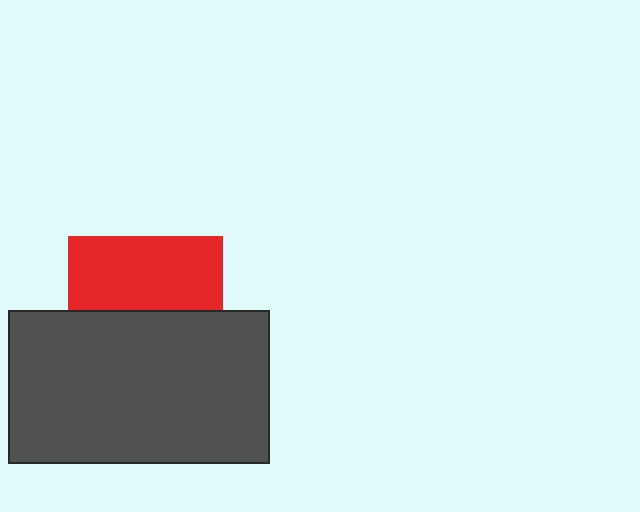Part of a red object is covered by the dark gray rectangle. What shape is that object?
It is a square.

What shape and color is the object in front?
The object in front is a dark gray rectangle.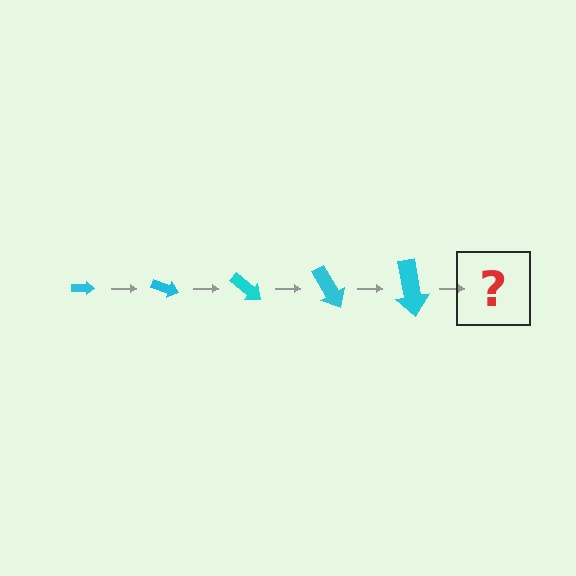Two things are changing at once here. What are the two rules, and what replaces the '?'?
The two rules are that the arrow grows larger each step and it rotates 20 degrees each step. The '?' should be an arrow, larger than the previous one and rotated 100 degrees from the start.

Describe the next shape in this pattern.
It should be an arrow, larger than the previous one and rotated 100 degrees from the start.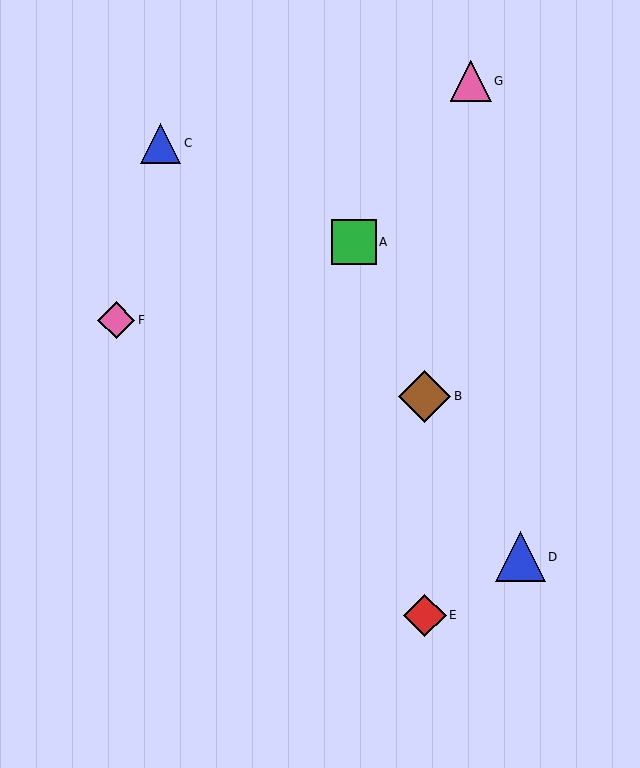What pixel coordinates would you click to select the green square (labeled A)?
Click at (354, 242) to select the green square A.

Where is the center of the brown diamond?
The center of the brown diamond is at (425, 396).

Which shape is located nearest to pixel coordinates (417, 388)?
The brown diamond (labeled B) at (425, 396) is nearest to that location.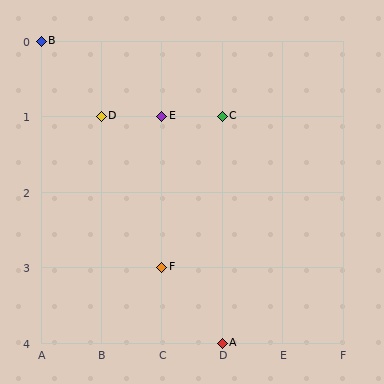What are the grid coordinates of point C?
Point C is at grid coordinates (D, 1).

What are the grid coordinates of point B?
Point B is at grid coordinates (A, 0).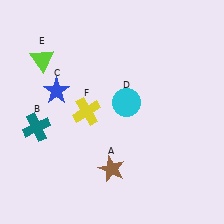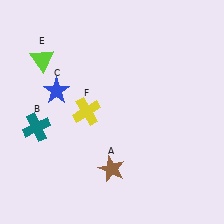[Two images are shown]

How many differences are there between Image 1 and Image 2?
There is 1 difference between the two images.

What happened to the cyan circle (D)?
The cyan circle (D) was removed in Image 2. It was in the top-right area of Image 1.